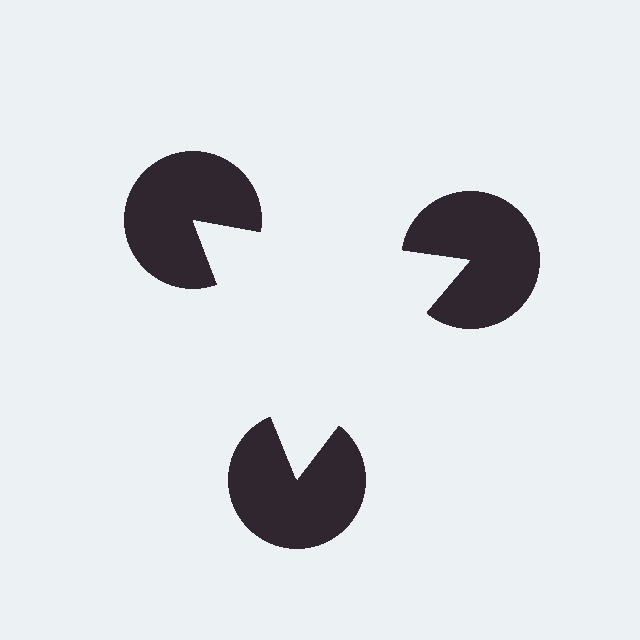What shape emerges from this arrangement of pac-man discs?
An illusory triangle — its edges are inferred from the aligned wedge cuts in the pac-man discs, not physically drawn.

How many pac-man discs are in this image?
There are 3 — one at each vertex of the illusory triangle.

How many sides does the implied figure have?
3 sides.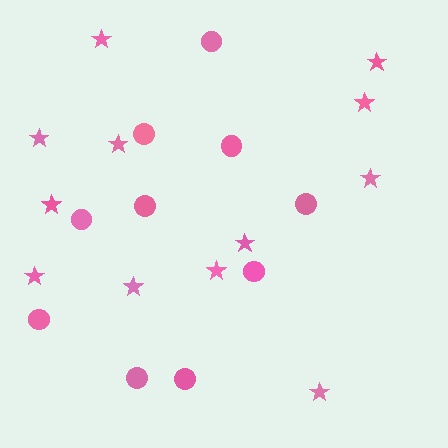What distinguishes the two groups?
There are 2 groups: one group of circles (10) and one group of stars (12).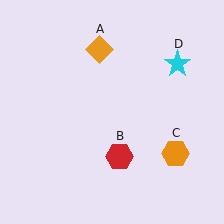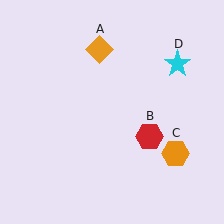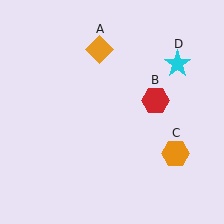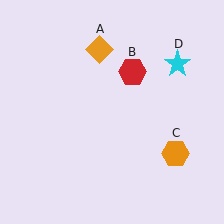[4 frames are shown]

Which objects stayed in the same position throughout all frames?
Orange diamond (object A) and orange hexagon (object C) and cyan star (object D) remained stationary.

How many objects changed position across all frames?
1 object changed position: red hexagon (object B).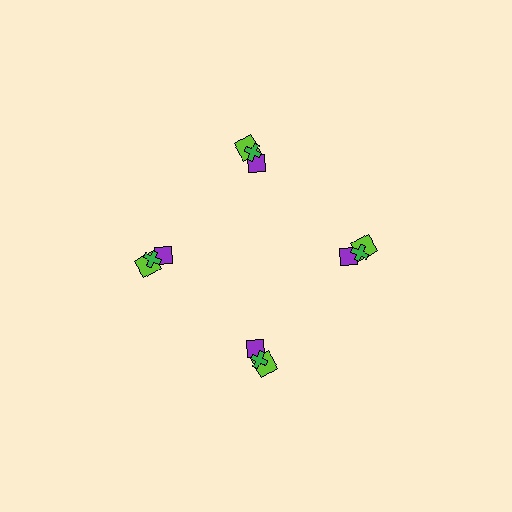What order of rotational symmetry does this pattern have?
This pattern has 4-fold rotational symmetry.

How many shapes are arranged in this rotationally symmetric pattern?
There are 12 shapes, arranged in 4 groups of 3.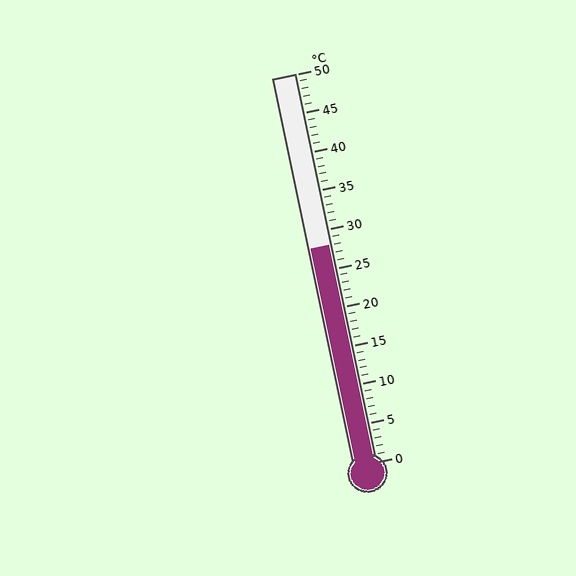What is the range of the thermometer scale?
The thermometer scale ranges from 0°C to 50°C.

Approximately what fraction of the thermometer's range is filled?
The thermometer is filled to approximately 55% of its range.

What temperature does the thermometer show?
The thermometer shows approximately 28°C.